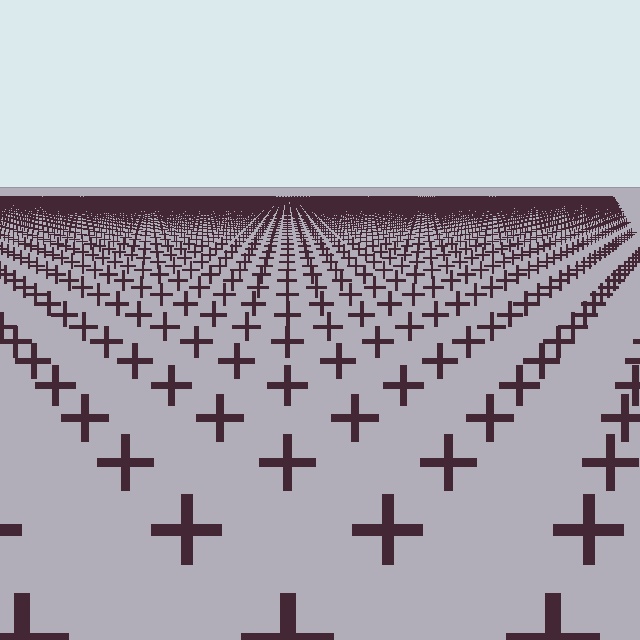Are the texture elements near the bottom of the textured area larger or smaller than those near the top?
Larger. Near the bottom, elements are closer to the viewer and appear at a bigger on-screen size.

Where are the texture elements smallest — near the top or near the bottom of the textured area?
Near the top.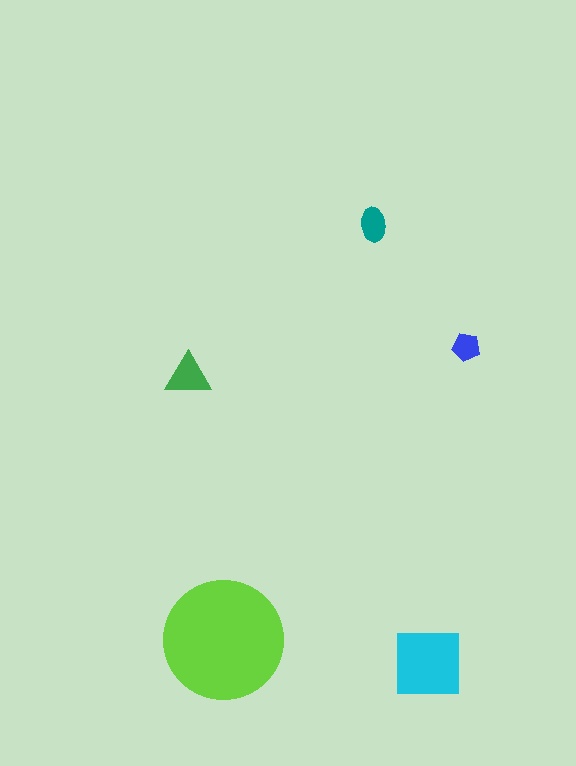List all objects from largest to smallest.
The lime circle, the cyan square, the green triangle, the teal ellipse, the blue pentagon.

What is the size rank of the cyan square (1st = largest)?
2nd.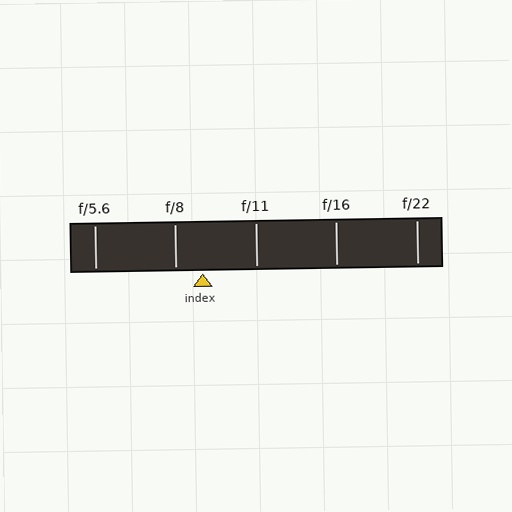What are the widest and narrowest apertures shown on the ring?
The widest aperture shown is f/5.6 and the narrowest is f/22.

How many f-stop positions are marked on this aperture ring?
There are 5 f-stop positions marked.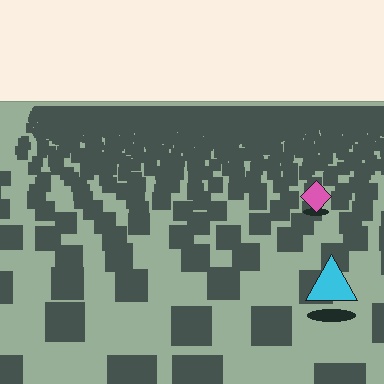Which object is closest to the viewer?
The cyan triangle is closest. The texture marks near it are larger and more spread out.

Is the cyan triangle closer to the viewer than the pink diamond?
Yes. The cyan triangle is closer — you can tell from the texture gradient: the ground texture is coarser near it.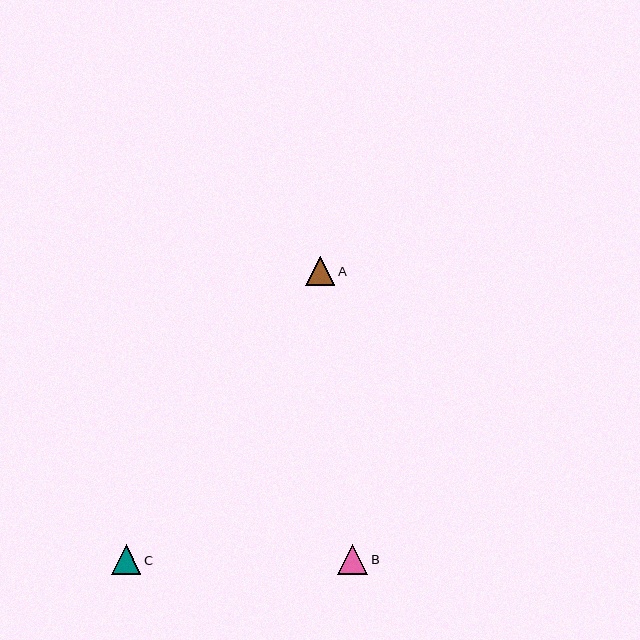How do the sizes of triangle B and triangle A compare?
Triangle B and triangle A are approximately the same size.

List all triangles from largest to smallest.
From largest to smallest: B, C, A.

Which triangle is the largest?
Triangle B is the largest with a size of approximately 30 pixels.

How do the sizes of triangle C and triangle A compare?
Triangle C and triangle A are approximately the same size.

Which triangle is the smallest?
Triangle A is the smallest with a size of approximately 29 pixels.